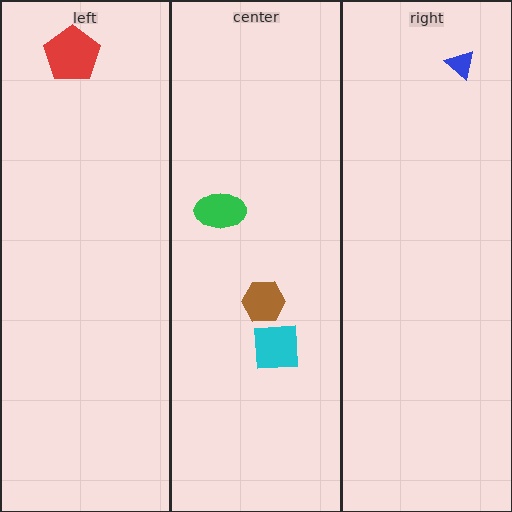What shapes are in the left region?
The red pentagon.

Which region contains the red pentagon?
The left region.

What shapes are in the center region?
The brown hexagon, the green ellipse, the cyan square.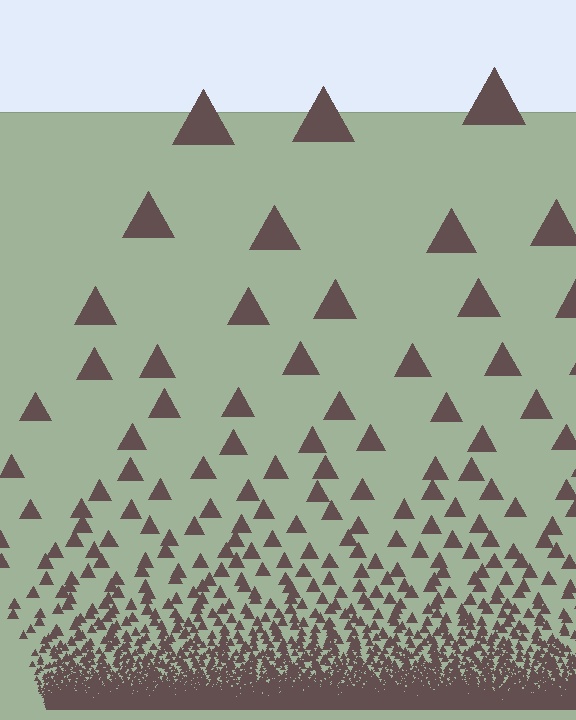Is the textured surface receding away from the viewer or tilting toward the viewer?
The surface appears to tilt toward the viewer. Texture elements get larger and sparser toward the top.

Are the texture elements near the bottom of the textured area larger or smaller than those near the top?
Smaller. The gradient is inverted — elements near the bottom are smaller and denser.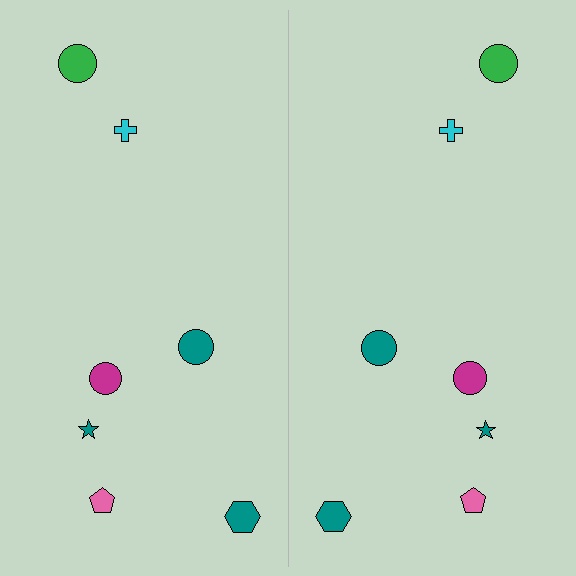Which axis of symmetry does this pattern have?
The pattern has a vertical axis of symmetry running through the center of the image.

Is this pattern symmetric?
Yes, this pattern has bilateral (reflection) symmetry.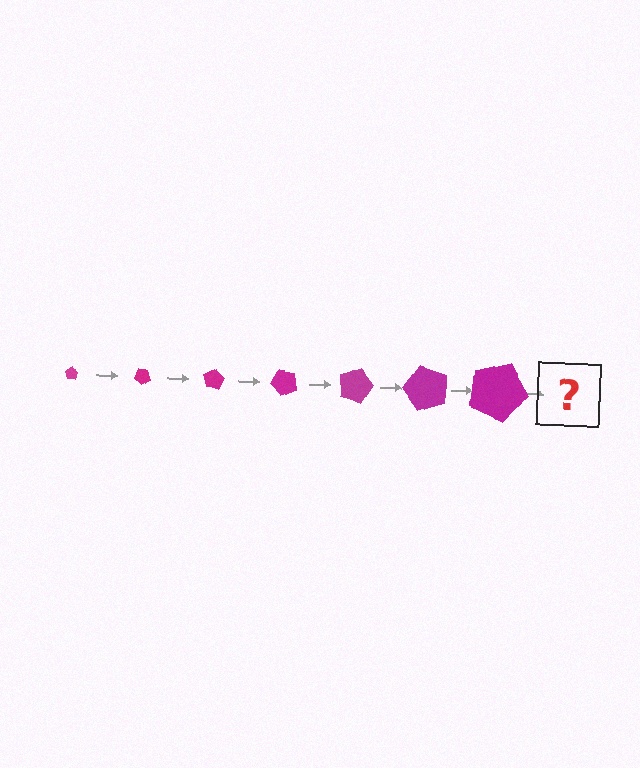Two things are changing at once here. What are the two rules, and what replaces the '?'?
The two rules are that the pentagon grows larger each step and it rotates 40 degrees each step. The '?' should be a pentagon, larger than the previous one and rotated 280 degrees from the start.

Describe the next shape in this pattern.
It should be a pentagon, larger than the previous one and rotated 280 degrees from the start.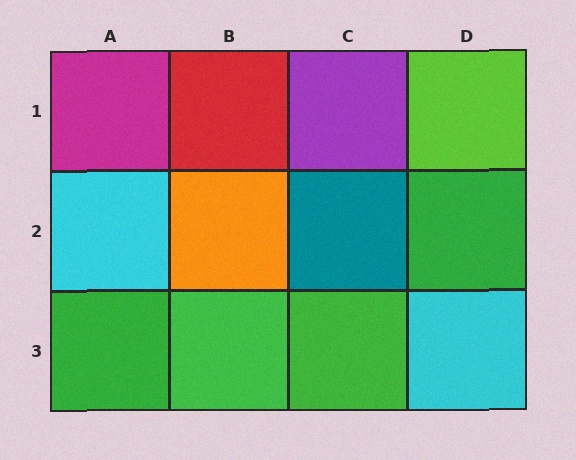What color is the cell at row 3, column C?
Green.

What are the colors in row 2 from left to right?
Cyan, orange, teal, green.